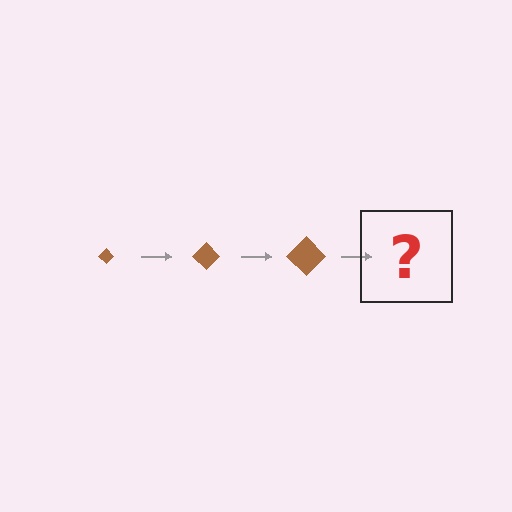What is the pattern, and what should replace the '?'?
The pattern is that the diamond gets progressively larger each step. The '?' should be a brown diamond, larger than the previous one.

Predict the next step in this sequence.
The next step is a brown diamond, larger than the previous one.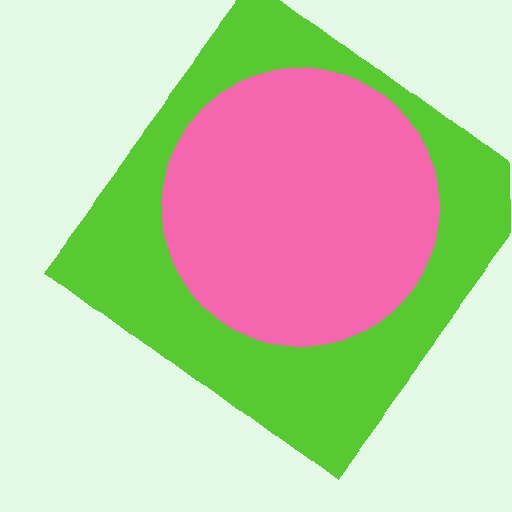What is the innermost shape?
The pink circle.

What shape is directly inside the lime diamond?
The pink circle.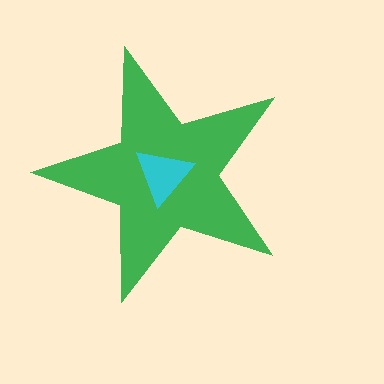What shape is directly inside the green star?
The cyan triangle.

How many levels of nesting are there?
2.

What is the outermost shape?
The green star.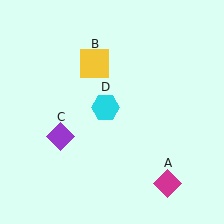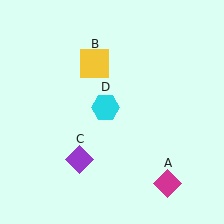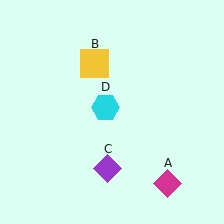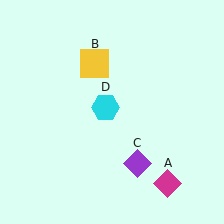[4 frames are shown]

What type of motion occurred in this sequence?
The purple diamond (object C) rotated counterclockwise around the center of the scene.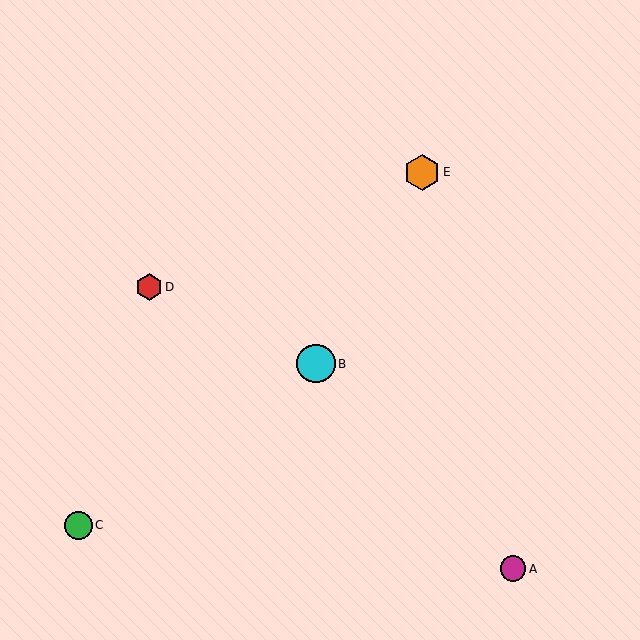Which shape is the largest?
The cyan circle (labeled B) is the largest.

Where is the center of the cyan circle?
The center of the cyan circle is at (316, 364).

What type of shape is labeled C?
Shape C is a green circle.